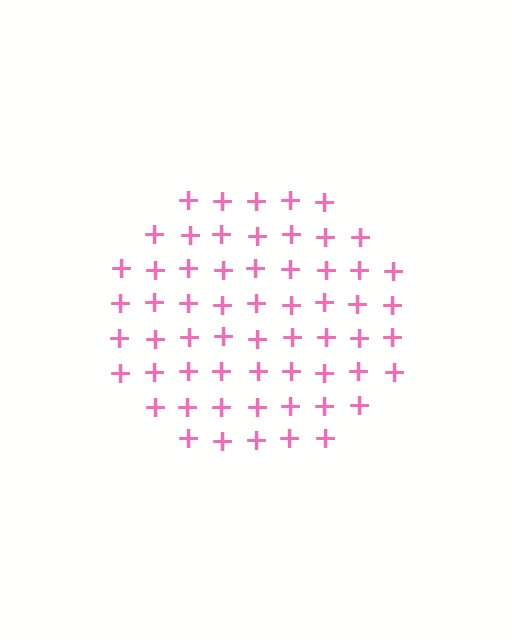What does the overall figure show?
The overall figure shows a hexagon.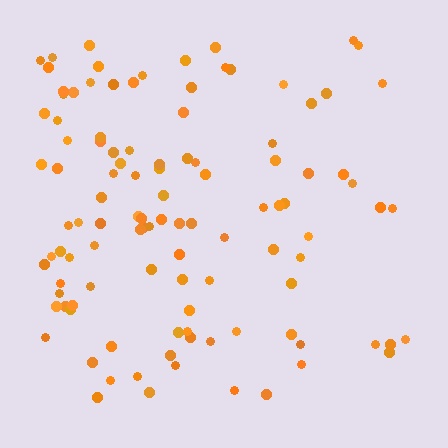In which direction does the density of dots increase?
From right to left, with the left side densest.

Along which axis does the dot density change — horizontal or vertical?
Horizontal.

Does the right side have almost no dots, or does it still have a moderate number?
Still a moderate number, just noticeably fewer than the left.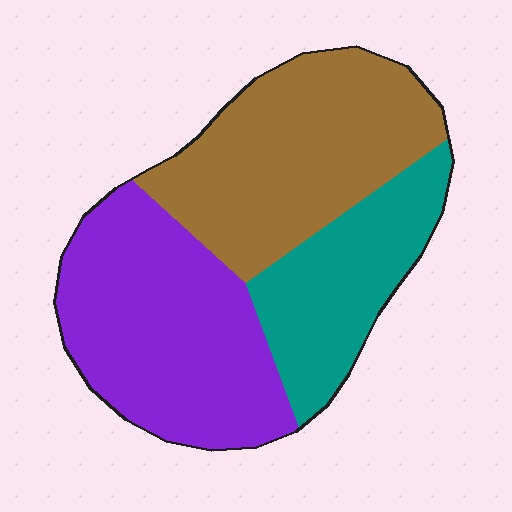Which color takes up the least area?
Teal, at roughly 25%.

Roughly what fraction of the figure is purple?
Purple takes up about two fifths (2/5) of the figure.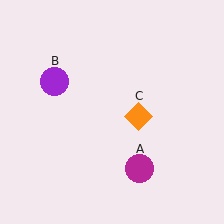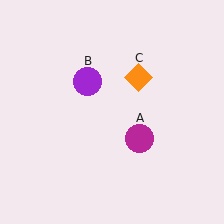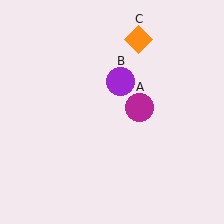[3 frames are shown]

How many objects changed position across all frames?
3 objects changed position: magenta circle (object A), purple circle (object B), orange diamond (object C).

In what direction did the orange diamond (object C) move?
The orange diamond (object C) moved up.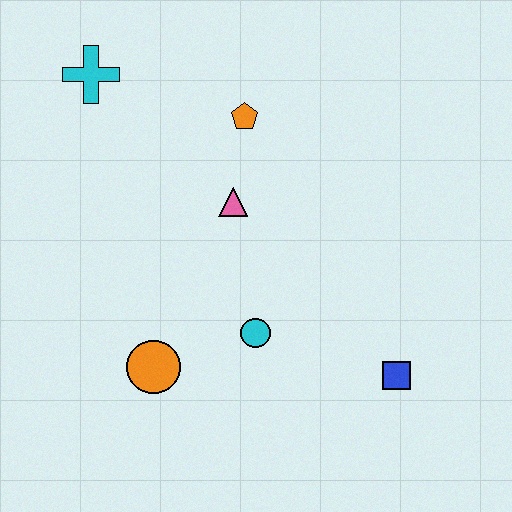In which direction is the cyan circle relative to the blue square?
The cyan circle is to the left of the blue square.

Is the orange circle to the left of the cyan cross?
No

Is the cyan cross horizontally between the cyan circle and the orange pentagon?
No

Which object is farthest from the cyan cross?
The blue square is farthest from the cyan cross.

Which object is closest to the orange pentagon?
The pink triangle is closest to the orange pentagon.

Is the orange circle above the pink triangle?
No